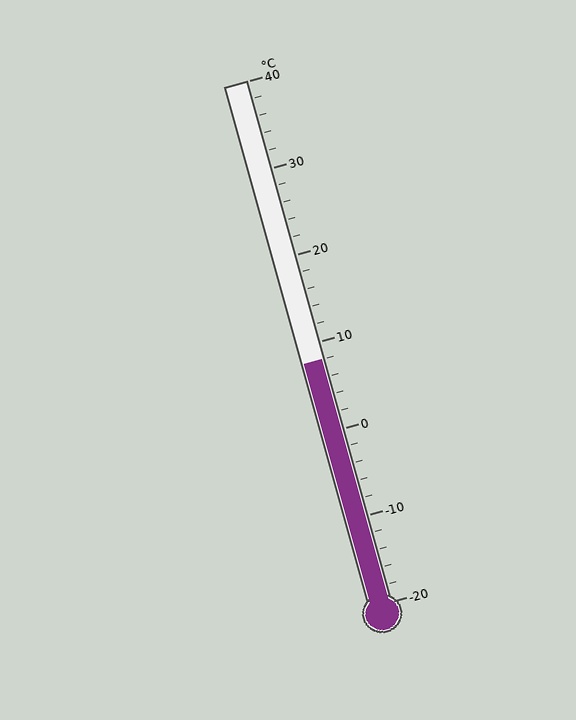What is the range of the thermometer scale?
The thermometer scale ranges from -20°C to 40°C.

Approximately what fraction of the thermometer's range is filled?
The thermometer is filled to approximately 45% of its range.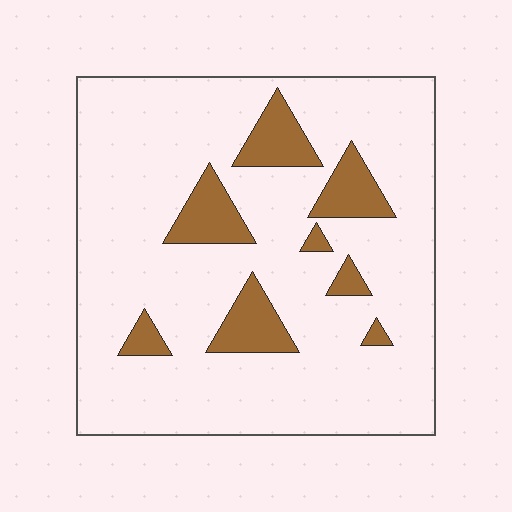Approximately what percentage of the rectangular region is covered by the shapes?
Approximately 15%.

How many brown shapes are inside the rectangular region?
8.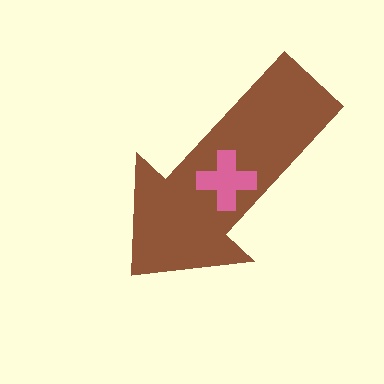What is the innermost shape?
The pink cross.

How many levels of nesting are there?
2.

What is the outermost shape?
The brown arrow.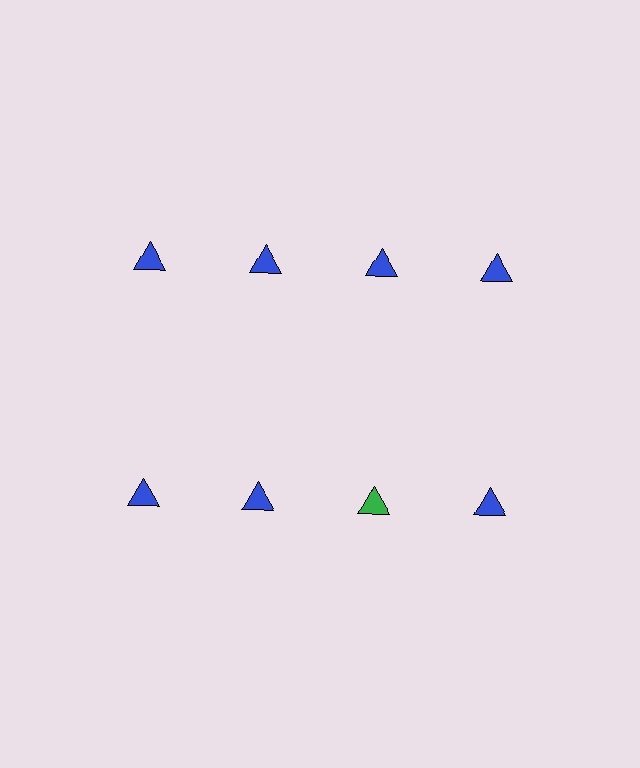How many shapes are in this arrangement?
There are 8 shapes arranged in a grid pattern.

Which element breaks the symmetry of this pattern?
The green triangle in the second row, center column breaks the symmetry. All other shapes are blue triangles.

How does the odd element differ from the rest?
It has a different color: green instead of blue.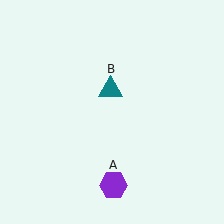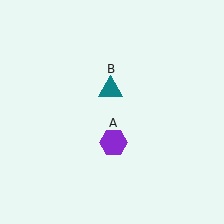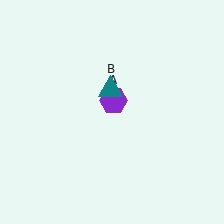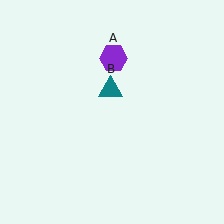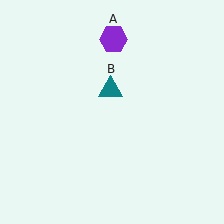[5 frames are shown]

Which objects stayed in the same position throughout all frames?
Teal triangle (object B) remained stationary.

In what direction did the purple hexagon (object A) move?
The purple hexagon (object A) moved up.